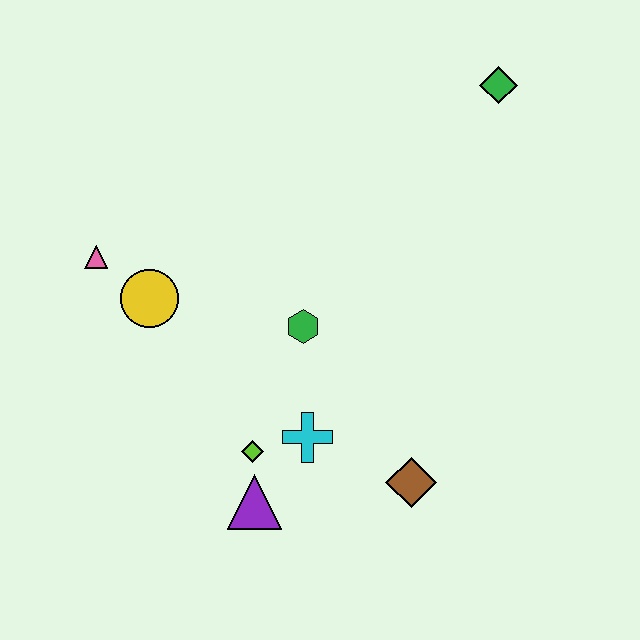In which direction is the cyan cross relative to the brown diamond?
The cyan cross is to the left of the brown diamond.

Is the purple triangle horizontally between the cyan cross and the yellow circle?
Yes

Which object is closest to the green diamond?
The green hexagon is closest to the green diamond.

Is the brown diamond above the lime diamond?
No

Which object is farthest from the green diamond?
The purple triangle is farthest from the green diamond.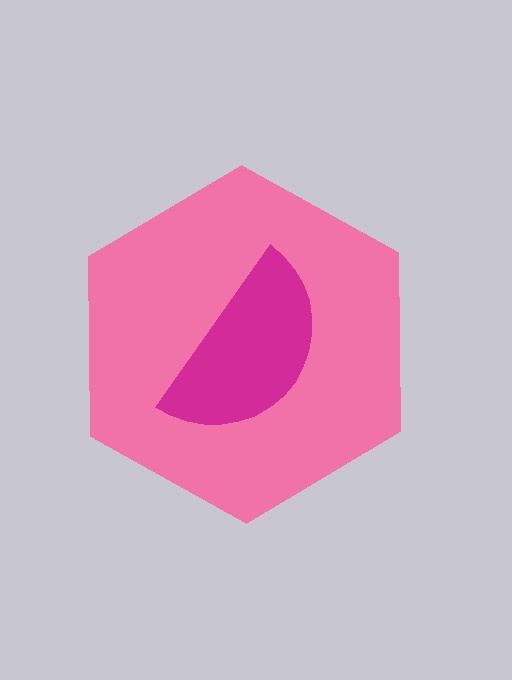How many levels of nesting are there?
2.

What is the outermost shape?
The pink hexagon.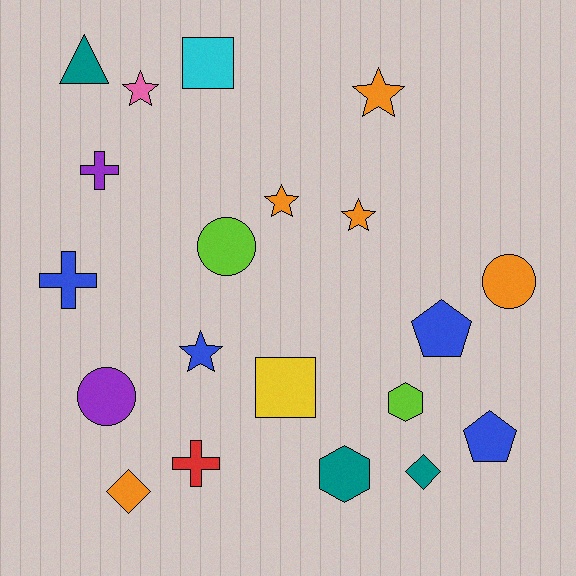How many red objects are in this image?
There is 1 red object.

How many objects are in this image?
There are 20 objects.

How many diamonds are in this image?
There are 2 diamonds.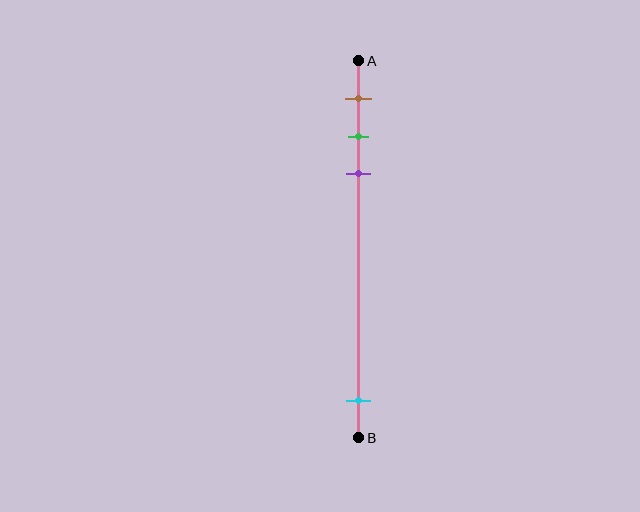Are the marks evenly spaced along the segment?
No, the marks are not evenly spaced.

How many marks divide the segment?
There are 4 marks dividing the segment.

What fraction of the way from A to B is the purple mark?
The purple mark is approximately 30% (0.3) of the way from A to B.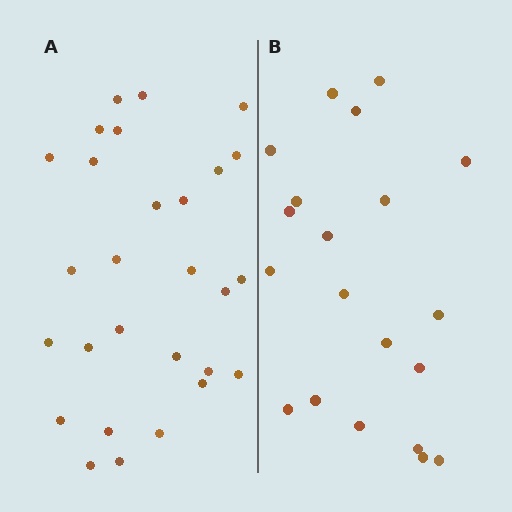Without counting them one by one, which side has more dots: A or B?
Region A (the left region) has more dots.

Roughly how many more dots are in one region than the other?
Region A has roughly 8 or so more dots than region B.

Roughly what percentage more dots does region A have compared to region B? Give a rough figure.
About 40% more.